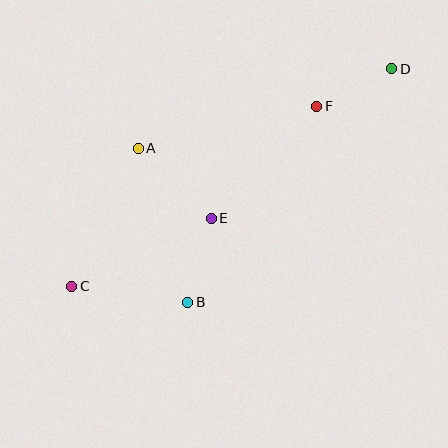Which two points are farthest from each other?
Points C and D are farthest from each other.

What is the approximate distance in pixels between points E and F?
The distance between E and F is approximately 154 pixels.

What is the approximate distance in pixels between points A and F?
The distance between A and F is approximately 183 pixels.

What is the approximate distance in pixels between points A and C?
The distance between A and C is approximately 153 pixels.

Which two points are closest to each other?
Points D and F are closest to each other.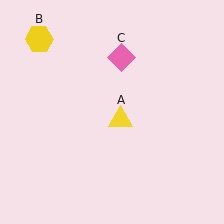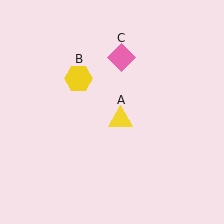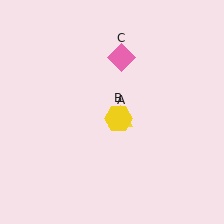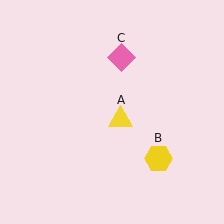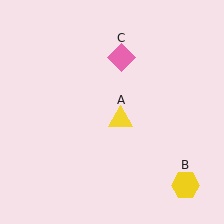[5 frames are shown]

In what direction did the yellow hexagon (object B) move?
The yellow hexagon (object B) moved down and to the right.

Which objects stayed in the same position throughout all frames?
Yellow triangle (object A) and pink diamond (object C) remained stationary.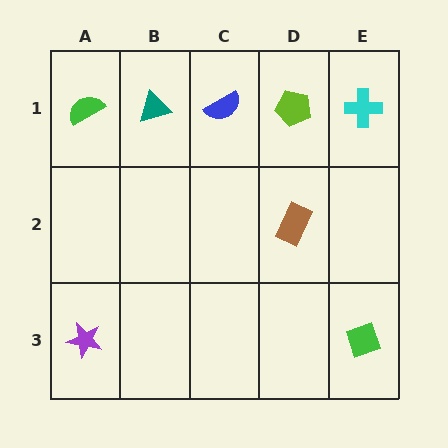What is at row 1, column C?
A blue semicircle.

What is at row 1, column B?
A teal triangle.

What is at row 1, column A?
A green semicircle.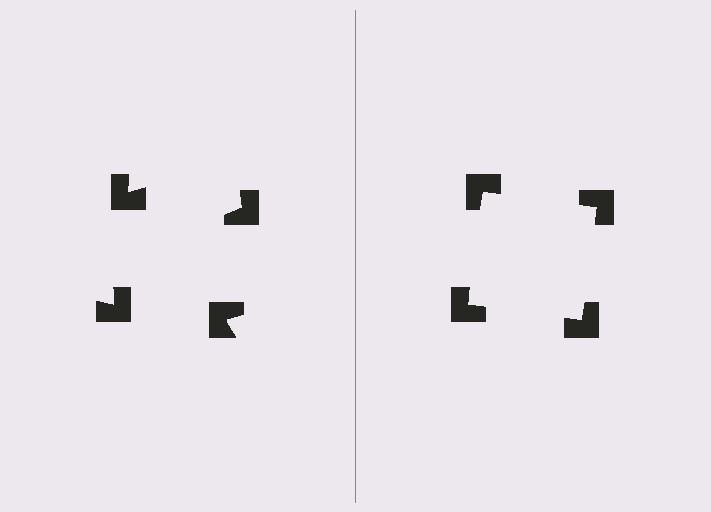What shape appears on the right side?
An illusory square.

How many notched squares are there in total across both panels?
8 — 4 on each side.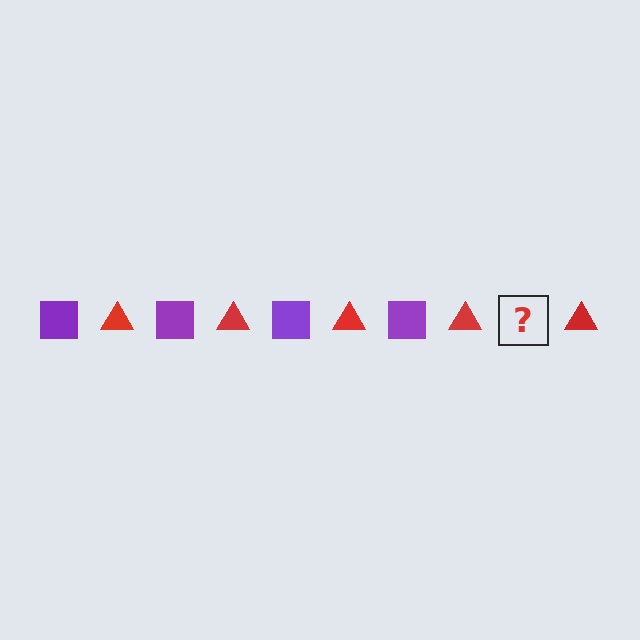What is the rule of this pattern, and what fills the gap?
The rule is that the pattern alternates between purple square and red triangle. The gap should be filled with a purple square.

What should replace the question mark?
The question mark should be replaced with a purple square.